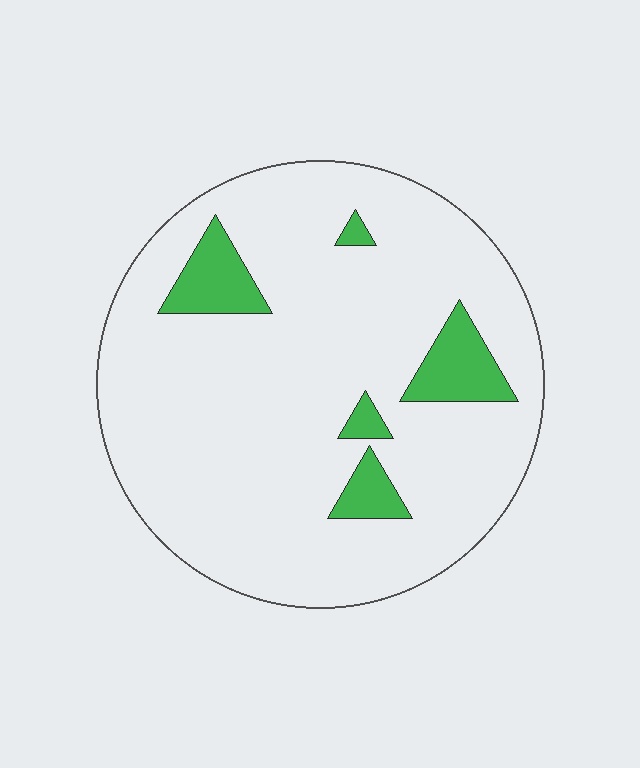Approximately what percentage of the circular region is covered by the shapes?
Approximately 10%.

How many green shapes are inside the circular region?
5.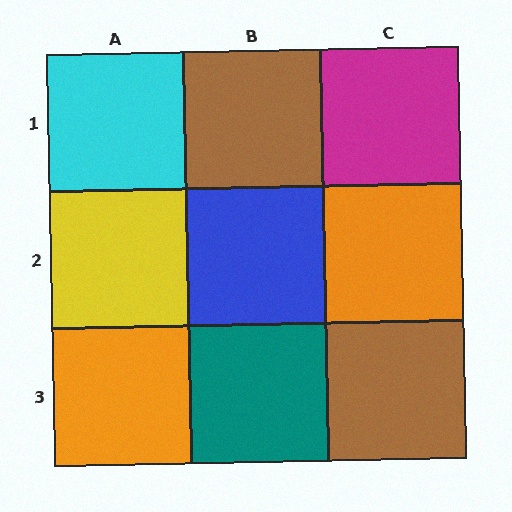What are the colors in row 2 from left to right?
Yellow, blue, orange.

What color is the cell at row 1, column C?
Magenta.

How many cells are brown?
2 cells are brown.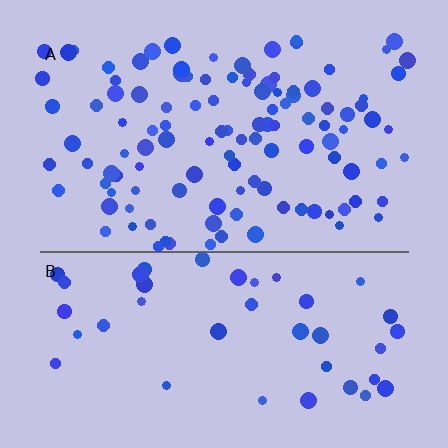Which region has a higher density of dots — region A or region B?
A (the top).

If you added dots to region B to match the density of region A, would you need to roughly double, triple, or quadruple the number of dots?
Approximately triple.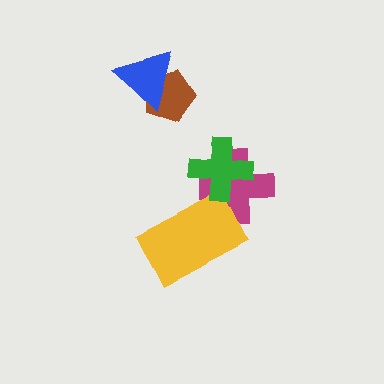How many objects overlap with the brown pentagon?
1 object overlaps with the brown pentagon.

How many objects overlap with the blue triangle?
1 object overlaps with the blue triangle.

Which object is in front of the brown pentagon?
The blue triangle is in front of the brown pentagon.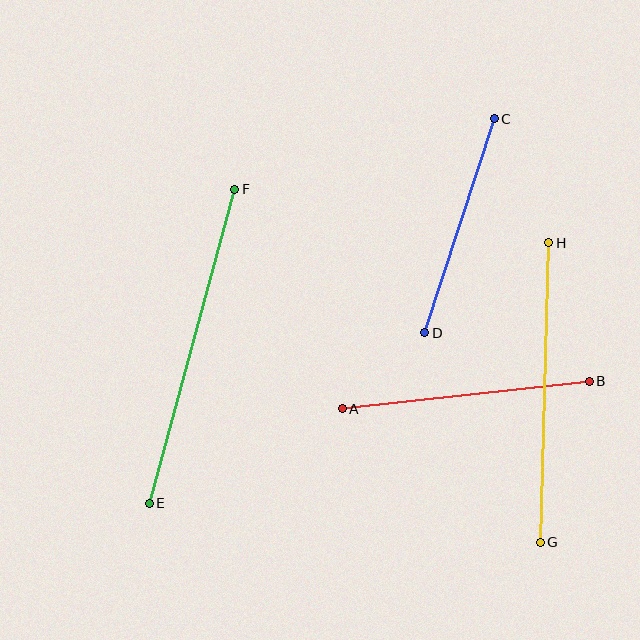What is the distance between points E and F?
The distance is approximately 325 pixels.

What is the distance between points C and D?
The distance is approximately 225 pixels.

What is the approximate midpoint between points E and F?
The midpoint is at approximately (192, 346) pixels.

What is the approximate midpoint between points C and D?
The midpoint is at approximately (460, 226) pixels.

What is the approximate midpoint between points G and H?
The midpoint is at approximately (544, 392) pixels.